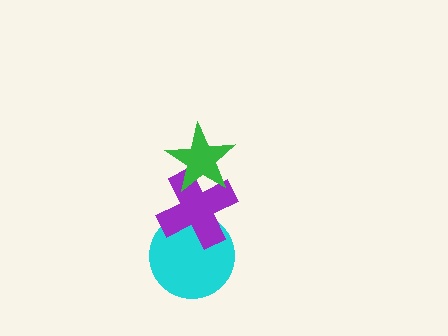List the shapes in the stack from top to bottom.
From top to bottom: the green star, the purple cross, the cyan circle.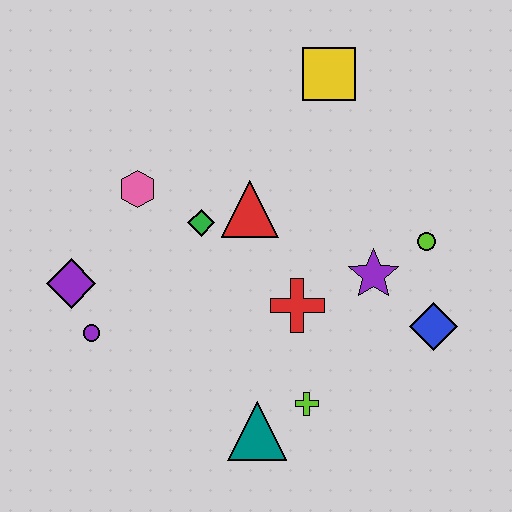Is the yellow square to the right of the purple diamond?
Yes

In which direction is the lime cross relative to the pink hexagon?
The lime cross is below the pink hexagon.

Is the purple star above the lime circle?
No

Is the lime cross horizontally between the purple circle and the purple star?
Yes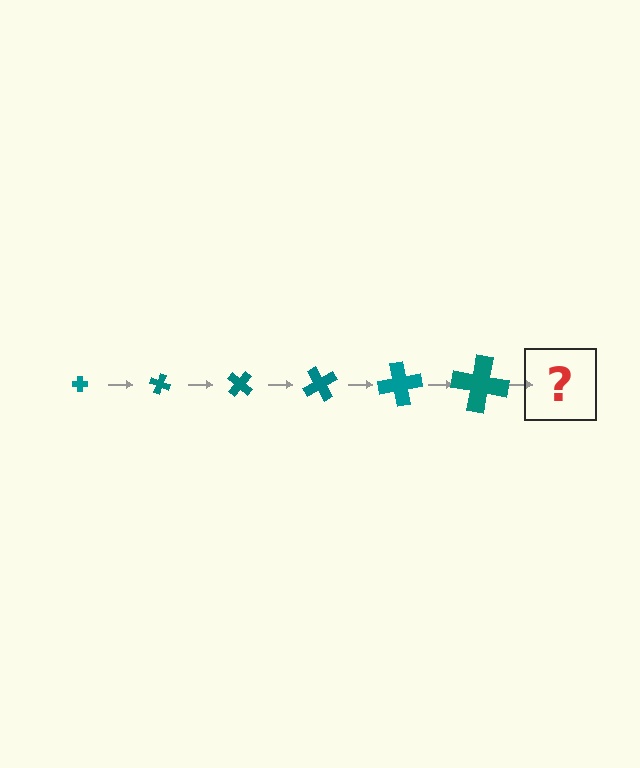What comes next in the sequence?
The next element should be a cross, larger than the previous one and rotated 120 degrees from the start.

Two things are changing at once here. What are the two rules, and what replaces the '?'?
The two rules are that the cross grows larger each step and it rotates 20 degrees each step. The '?' should be a cross, larger than the previous one and rotated 120 degrees from the start.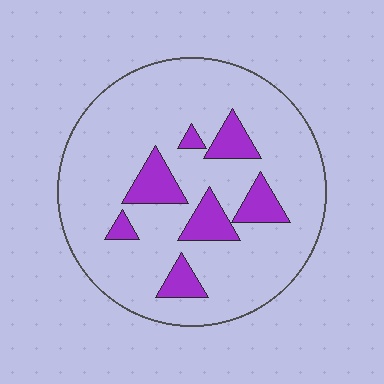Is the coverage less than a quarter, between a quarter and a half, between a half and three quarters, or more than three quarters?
Less than a quarter.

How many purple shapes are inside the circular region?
7.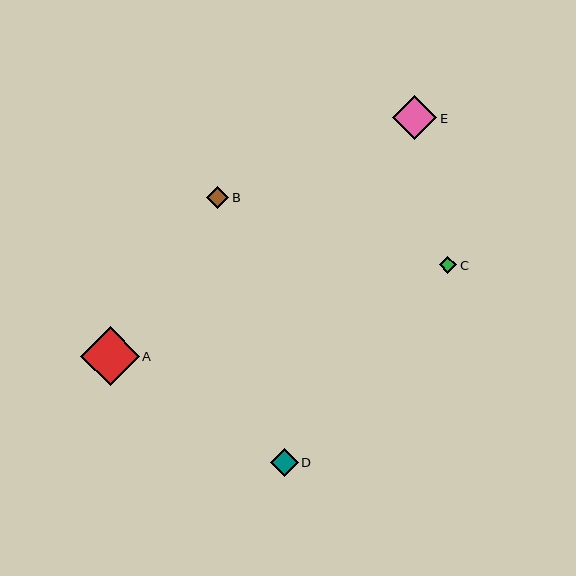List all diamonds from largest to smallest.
From largest to smallest: A, E, D, B, C.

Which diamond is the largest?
Diamond A is the largest with a size of approximately 59 pixels.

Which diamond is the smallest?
Diamond C is the smallest with a size of approximately 17 pixels.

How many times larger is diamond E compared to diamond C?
Diamond E is approximately 2.6 times the size of diamond C.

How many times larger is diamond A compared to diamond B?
Diamond A is approximately 2.7 times the size of diamond B.